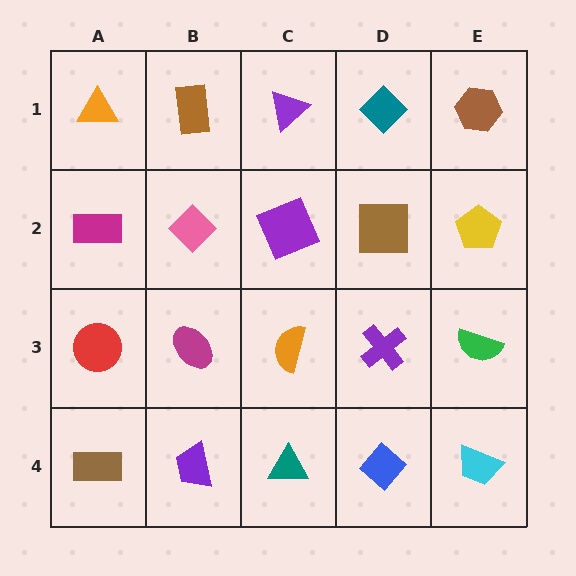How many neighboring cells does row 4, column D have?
3.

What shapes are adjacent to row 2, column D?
A teal diamond (row 1, column D), a purple cross (row 3, column D), a purple square (row 2, column C), a yellow pentagon (row 2, column E).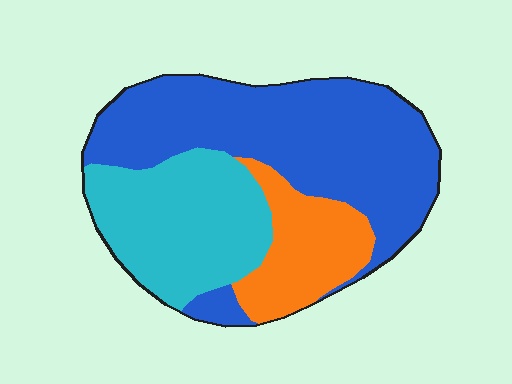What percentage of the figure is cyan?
Cyan takes up about one third (1/3) of the figure.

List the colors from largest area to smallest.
From largest to smallest: blue, cyan, orange.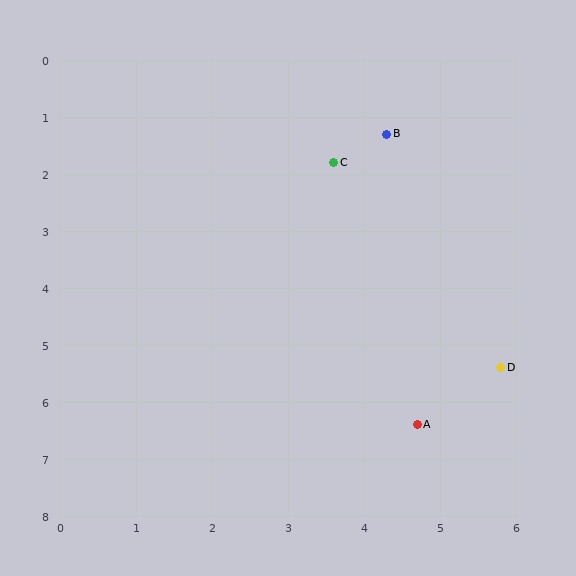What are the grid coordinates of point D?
Point D is at approximately (5.8, 5.4).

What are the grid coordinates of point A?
Point A is at approximately (4.7, 6.4).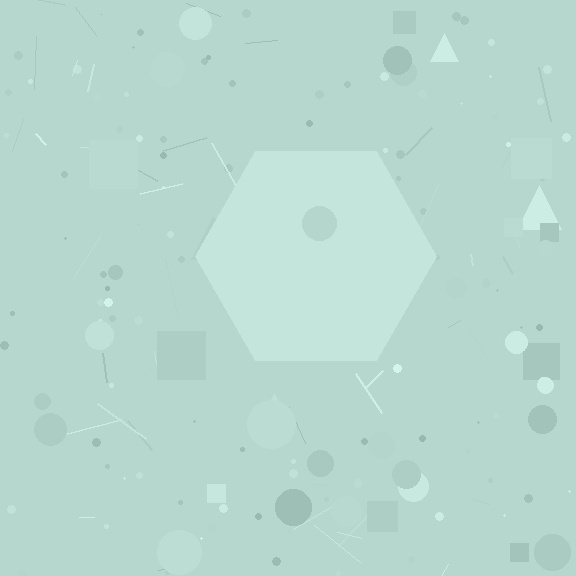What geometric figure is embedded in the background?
A hexagon is embedded in the background.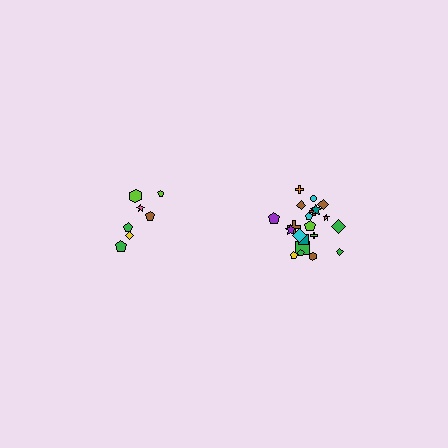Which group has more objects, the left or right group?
The right group.